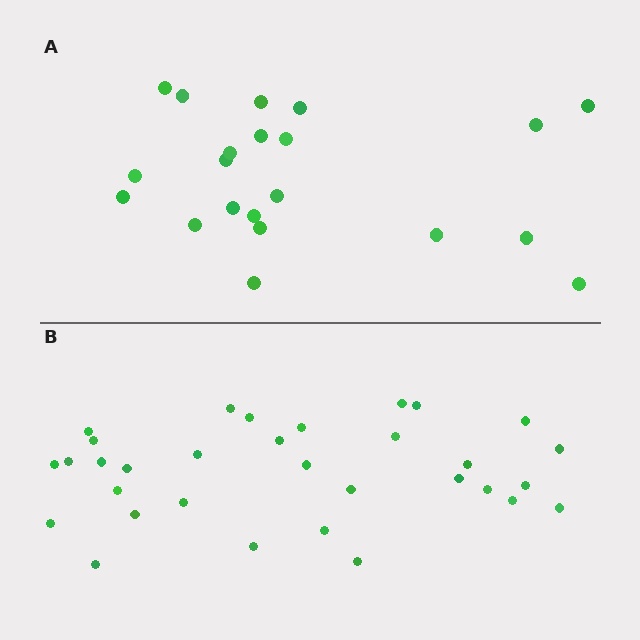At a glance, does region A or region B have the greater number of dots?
Region B (the bottom region) has more dots.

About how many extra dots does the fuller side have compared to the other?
Region B has roughly 12 or so more dots than region A.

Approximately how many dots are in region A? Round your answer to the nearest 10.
About 20 dots. (The exact count is 21, which rounds to 20.)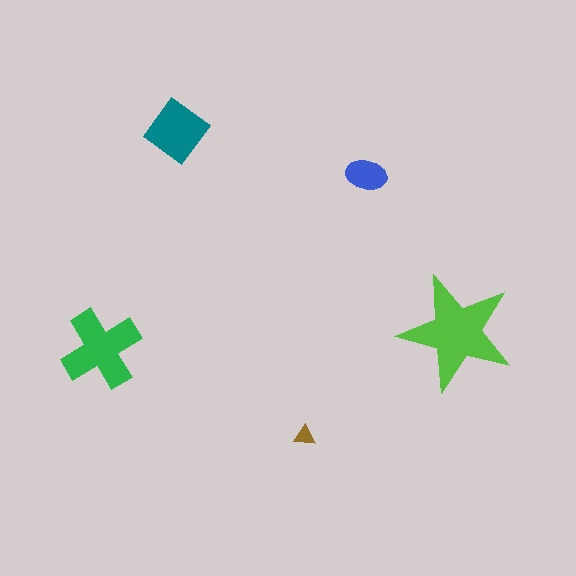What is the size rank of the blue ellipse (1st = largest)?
4th.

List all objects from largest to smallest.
The lime star, the green cross, the teal diamond, the blue ellipse, the brown triangle.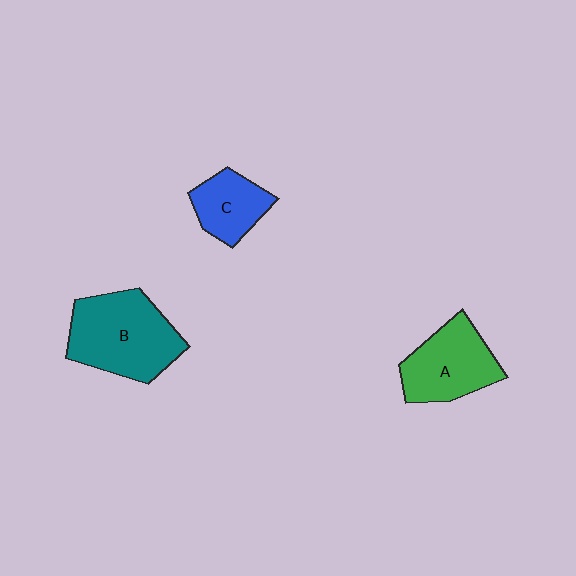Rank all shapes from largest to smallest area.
From largest to smallest: B (teal), A (green), C (blue).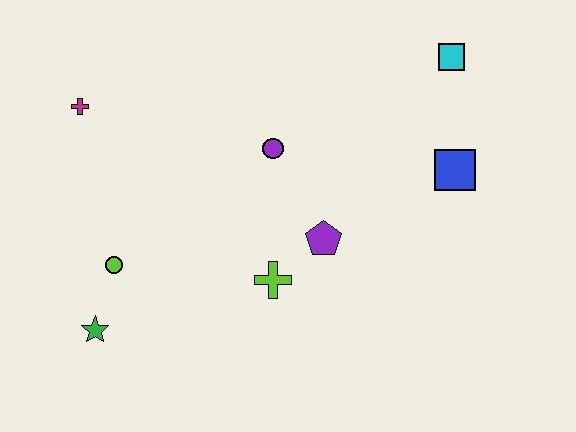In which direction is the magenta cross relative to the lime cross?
The magenta cross is to the left of the lime cross.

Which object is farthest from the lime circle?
The cyan square is farthest from the lime circle.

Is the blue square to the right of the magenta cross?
Yes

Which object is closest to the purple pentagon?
The lime cross is closest to the purple pentagon.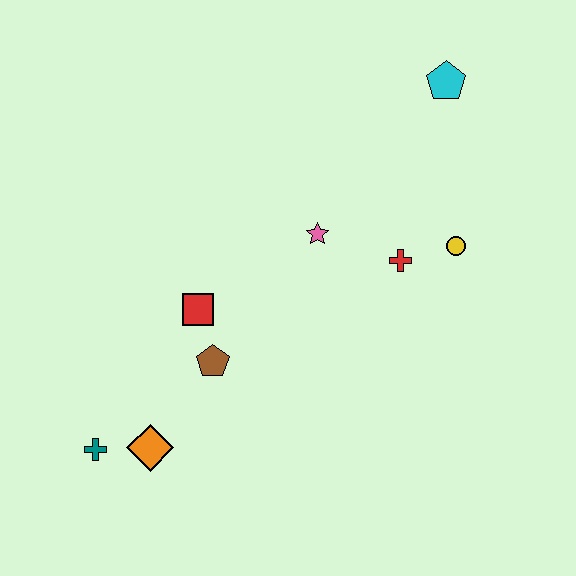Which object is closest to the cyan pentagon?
The yellow circle is closest to the cyan pentagon.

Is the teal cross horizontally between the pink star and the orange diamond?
No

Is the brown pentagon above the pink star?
No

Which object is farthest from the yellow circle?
The teal cross is farthest from the yellow circle.